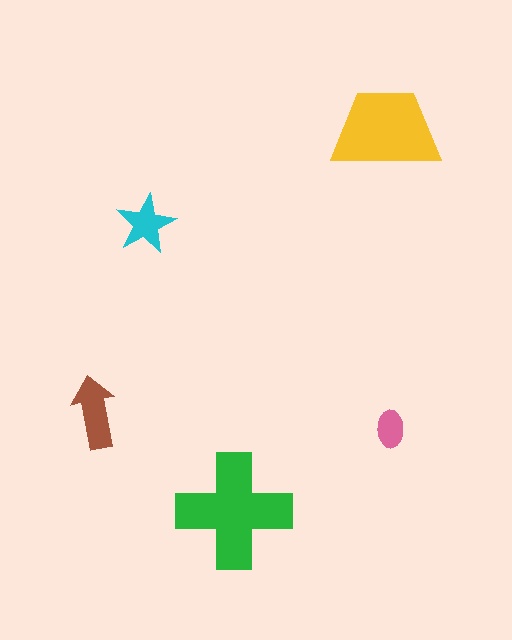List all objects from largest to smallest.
The green cross, the yellow trapezoid, the brown arrow, the cyan star, the pink ellipse.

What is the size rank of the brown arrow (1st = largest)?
3rd.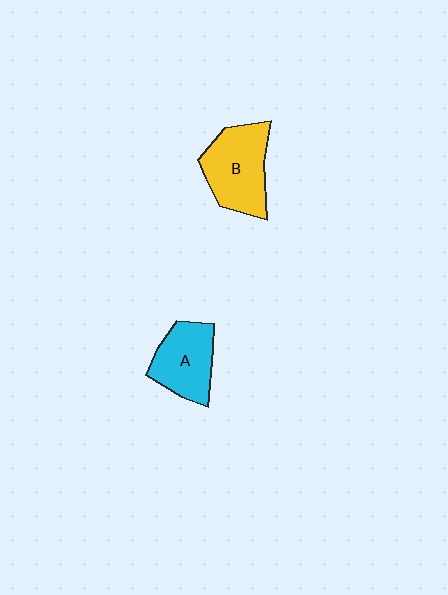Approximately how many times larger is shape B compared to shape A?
Approximately 1.2 times.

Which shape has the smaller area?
Shape A (cyan).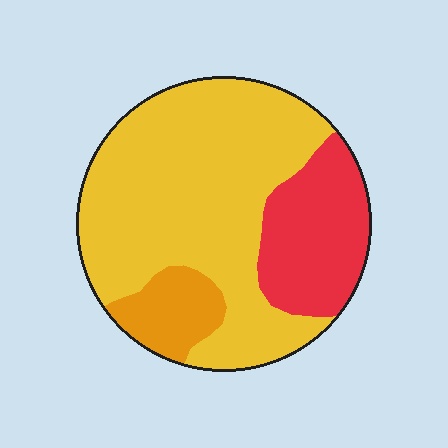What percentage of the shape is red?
Red covers around 25% of the shape.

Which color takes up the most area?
Yellow, at roughly 65%.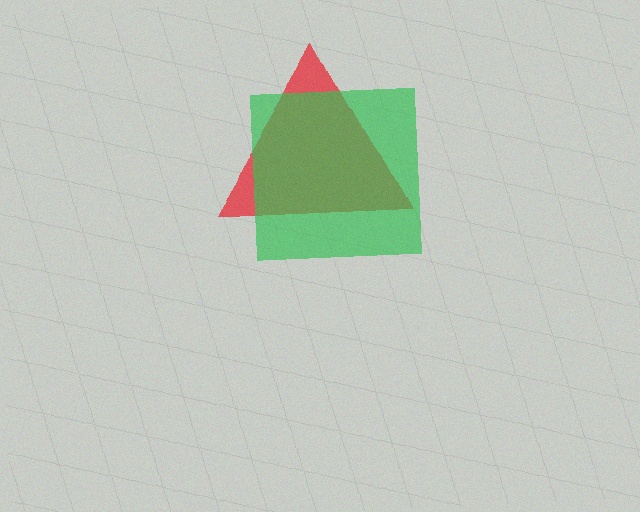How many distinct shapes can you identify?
There are 2 distinct shapes: a red triangle, a green square.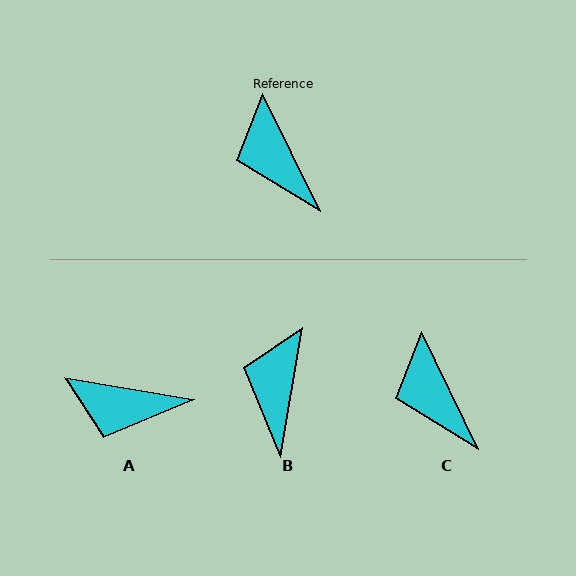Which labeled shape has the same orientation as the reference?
C.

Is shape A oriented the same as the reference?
No, it is off by about 54 degrees.